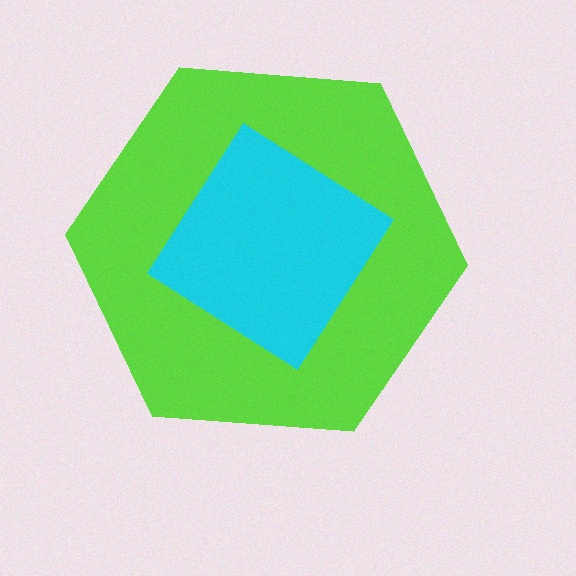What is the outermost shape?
The lime hexagon.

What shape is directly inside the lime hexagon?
The cyan diamond.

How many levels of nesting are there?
2.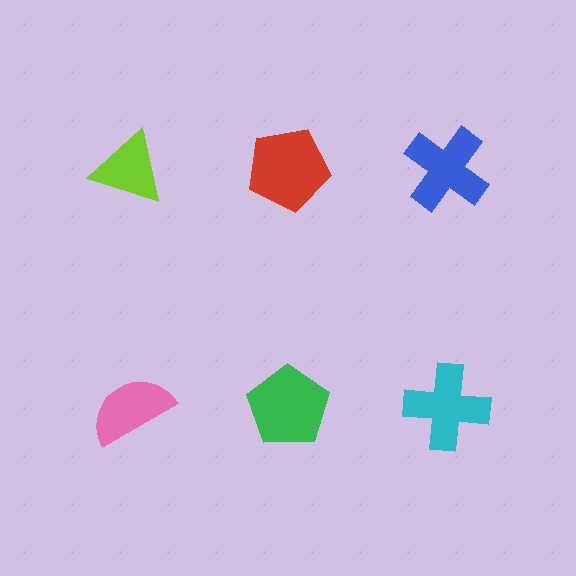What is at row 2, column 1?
A pink semicircle.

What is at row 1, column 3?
A blue cross.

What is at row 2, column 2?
A green pentagon.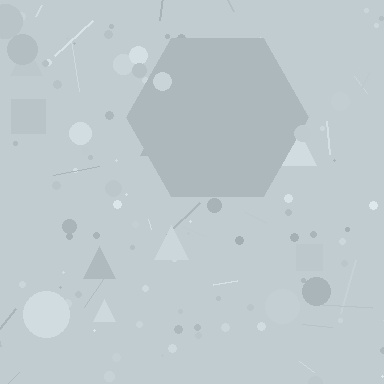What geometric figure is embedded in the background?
A hexagon is embedded in the background.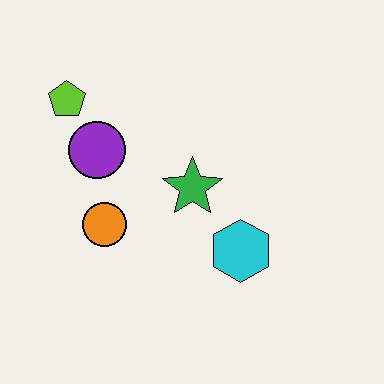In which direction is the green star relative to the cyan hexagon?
The green star is above the cyan hexagon.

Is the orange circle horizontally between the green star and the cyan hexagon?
No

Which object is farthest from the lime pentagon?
The cyan hexagon is farthest from the lime pentagon.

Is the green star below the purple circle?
Yes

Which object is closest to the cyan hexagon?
The green star is closest to the cyan hexagon.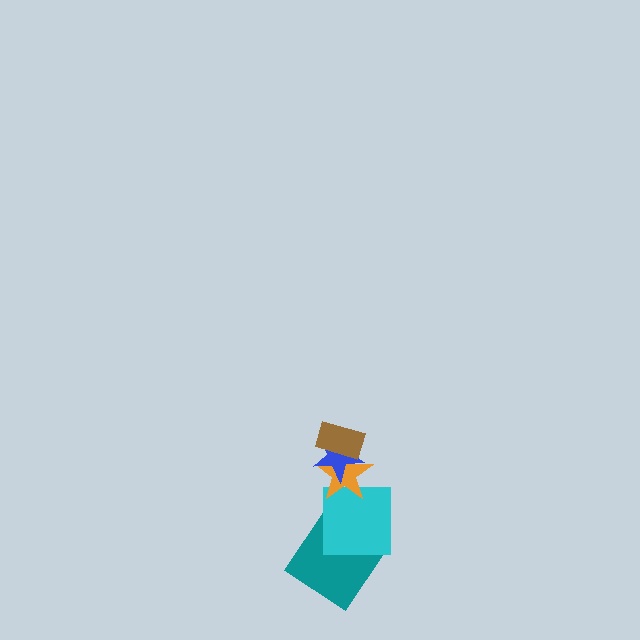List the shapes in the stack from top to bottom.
From top to bottom: the brown rectangle, the blue star, the orange star, the cyan square, the teal diamond.